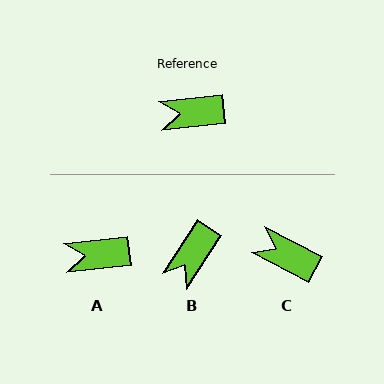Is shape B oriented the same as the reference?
No, it is off by about 51 degrees.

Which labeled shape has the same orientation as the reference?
A.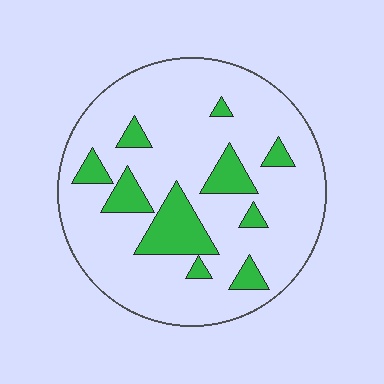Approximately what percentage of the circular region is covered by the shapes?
Approximately 20%.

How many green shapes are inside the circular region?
10.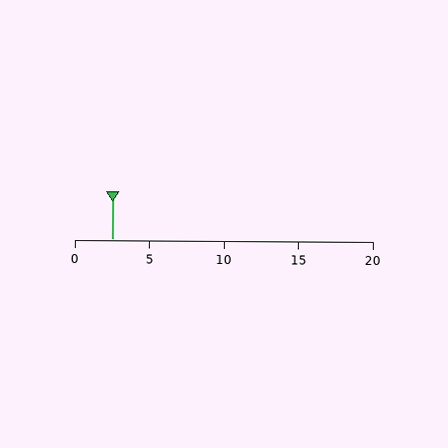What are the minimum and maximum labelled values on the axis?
The axis runs from 0 to 20.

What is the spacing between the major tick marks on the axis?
The major ticks are spaced 5 apart.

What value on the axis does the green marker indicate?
The marker indicates approximately 2.5.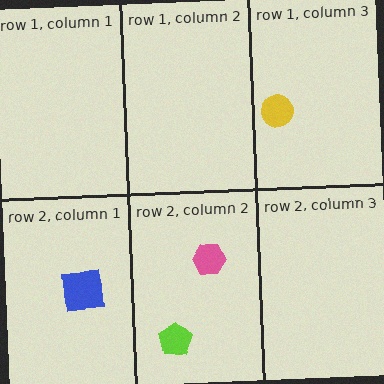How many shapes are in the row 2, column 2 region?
2.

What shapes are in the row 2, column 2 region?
The pink hexagon, the lime pentagon.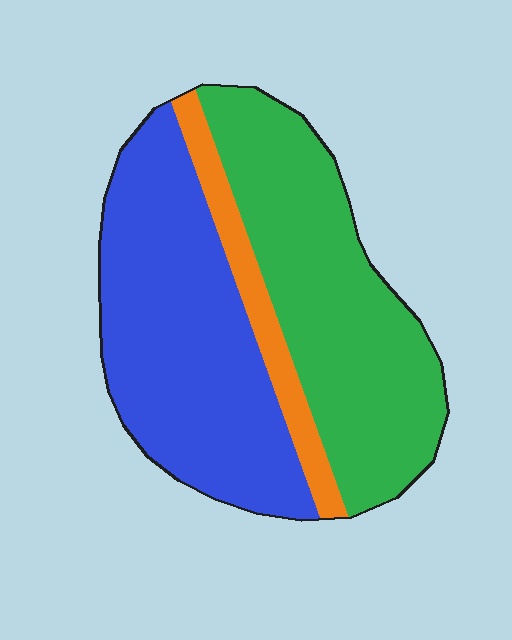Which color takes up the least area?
Orange, at roughly 10%.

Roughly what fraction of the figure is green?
Green takes up about two fifths (2/5) of the figure.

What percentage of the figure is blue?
Blue covers roughly 45% of the figure.